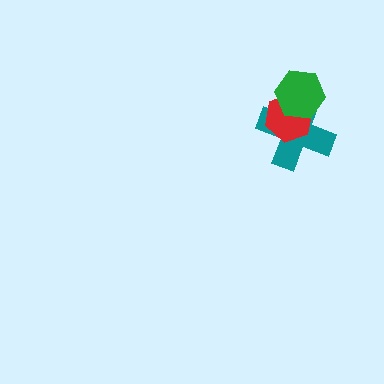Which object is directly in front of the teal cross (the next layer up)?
The red hexagon is directly in front of the teal cross.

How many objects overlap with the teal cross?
2 objects overlap with the teal cross.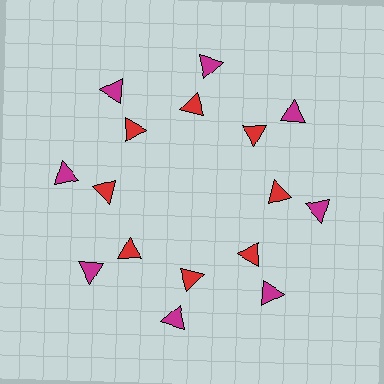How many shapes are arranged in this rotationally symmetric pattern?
There are 16 shapes, arranged in 8 groups of 2.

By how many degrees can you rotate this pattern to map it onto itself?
The pattern maps onto itself every 45 degrees of rotation.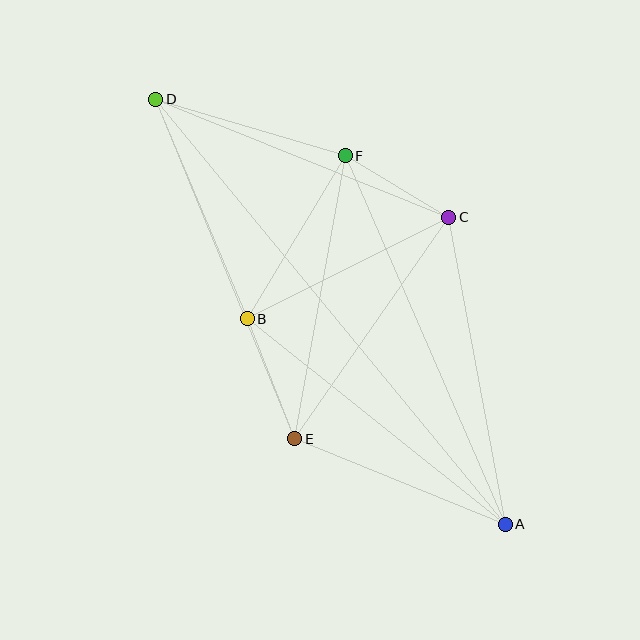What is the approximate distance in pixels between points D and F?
The distance between D and F is approximately 198 pixels.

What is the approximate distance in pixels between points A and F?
The distance between A and F is approximately 402 pixels.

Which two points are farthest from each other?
Points A and D are farthest from each other.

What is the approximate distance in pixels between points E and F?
The distance between E and F is approximately 288 pixels.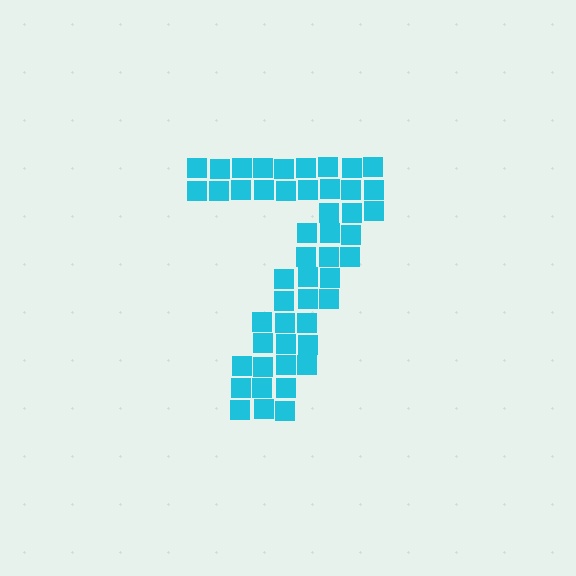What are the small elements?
The small elements are squares.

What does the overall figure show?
The overall figure shows the digit 7.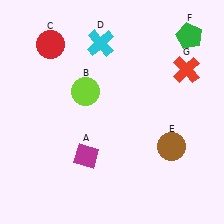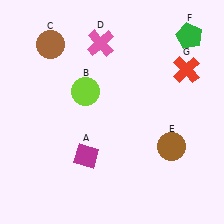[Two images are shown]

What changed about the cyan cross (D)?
In Image 1, D is cyan. In Image 2, it changed to pink.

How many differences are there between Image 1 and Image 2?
There are 2 differences between the two images.